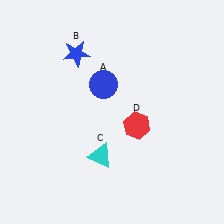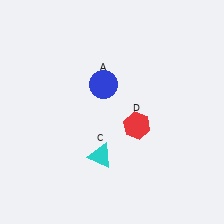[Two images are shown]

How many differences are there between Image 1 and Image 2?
There is 1 difference between the two images.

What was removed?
The blue star (B) was removed in Image 2.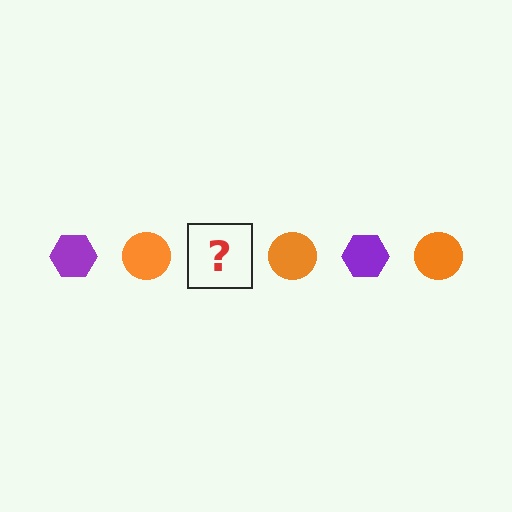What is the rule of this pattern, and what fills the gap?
The rule is that the pattern alternates between purple hexagon and orange circle. The gap should be filled with a purple hexagon.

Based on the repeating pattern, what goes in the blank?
The blank should be a purple hexagon.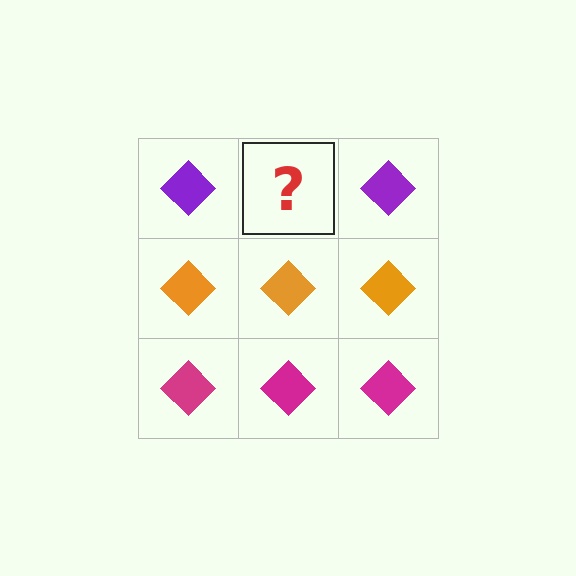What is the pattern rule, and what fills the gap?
The rule is that each row has a consistent color. The gap should be filled with a purple diamond.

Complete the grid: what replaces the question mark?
The question mark should be replaced with a purple diamond.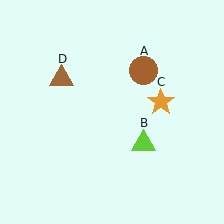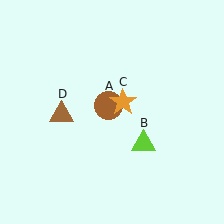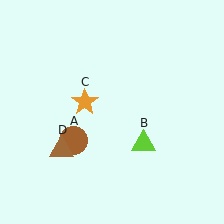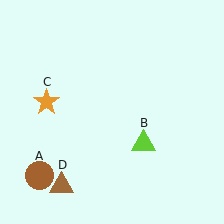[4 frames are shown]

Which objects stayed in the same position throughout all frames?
Lime triangle (object B) remained stationary.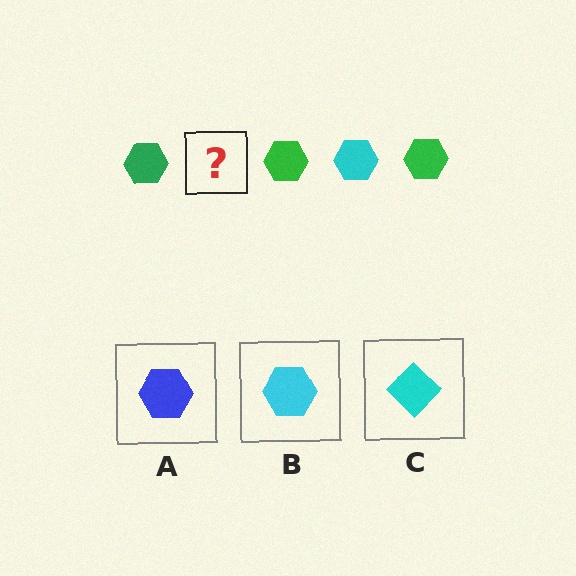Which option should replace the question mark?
Option B.